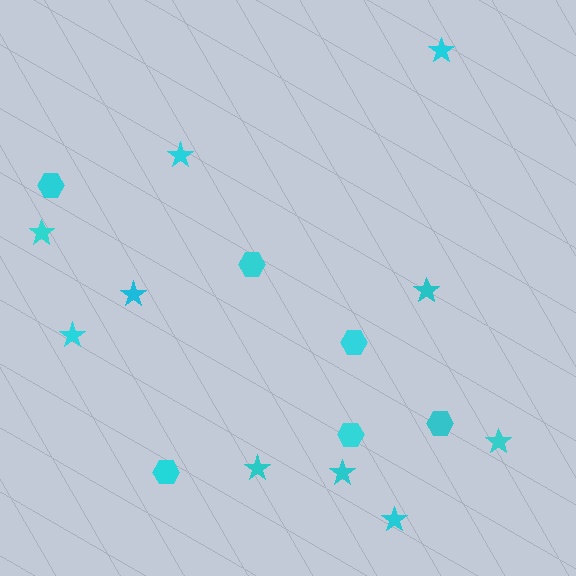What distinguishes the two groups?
There are 2 groups: one group of hexagons (6) and one group of stars (10).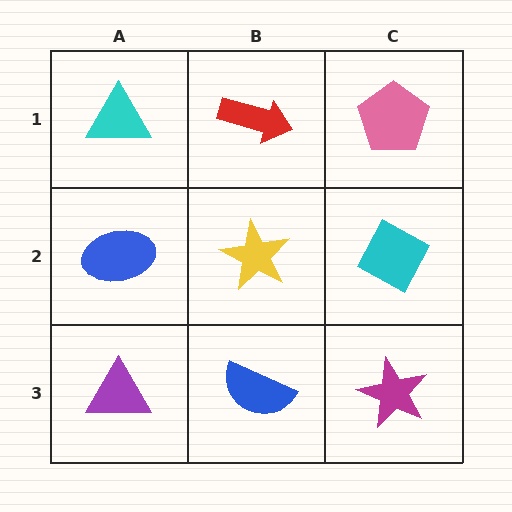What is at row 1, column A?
A cyan triangle.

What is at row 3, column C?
A magenta star.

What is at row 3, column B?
A blue semicircle.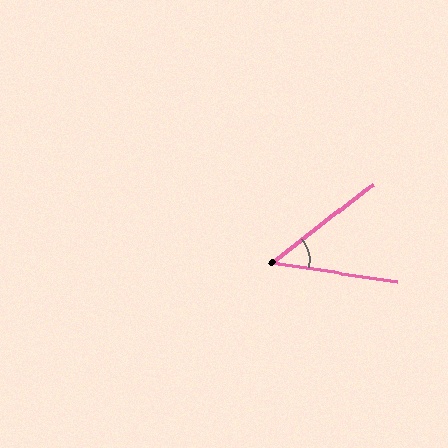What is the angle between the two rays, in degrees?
Approximately 47 degrees.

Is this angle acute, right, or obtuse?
It is acute.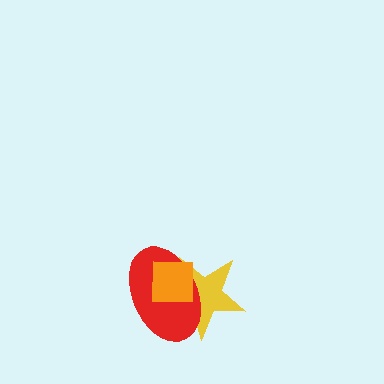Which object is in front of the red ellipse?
The orange square is in front of the red ellipse.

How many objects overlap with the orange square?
2 objects overlap with the orange square.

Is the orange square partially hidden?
No, no other shape covers it.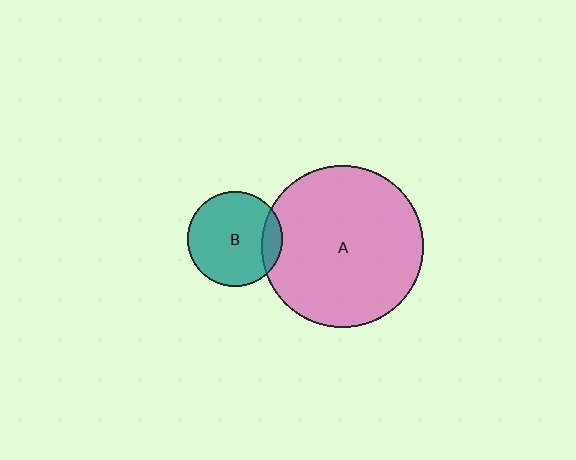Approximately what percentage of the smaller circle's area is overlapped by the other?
Approximately 15%.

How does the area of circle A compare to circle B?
Approximately 2.9 times.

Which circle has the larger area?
Circle A (pink).